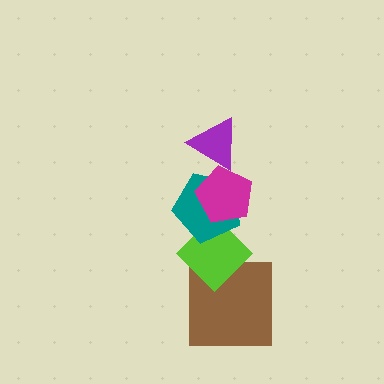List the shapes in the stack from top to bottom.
From top to bottom: the purple triangle, the magenta pentagon, the teal pentagon, the lime diamond, the brown square.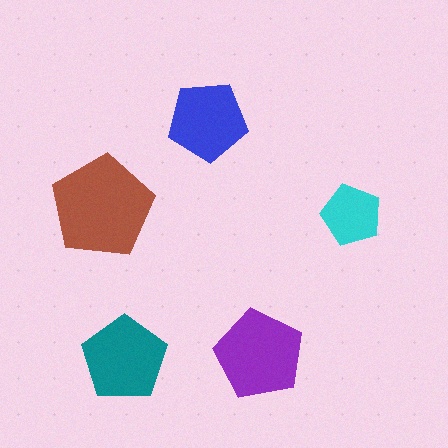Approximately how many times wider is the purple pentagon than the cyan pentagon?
About 1.5 times wider.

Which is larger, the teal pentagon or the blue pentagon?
The teal one.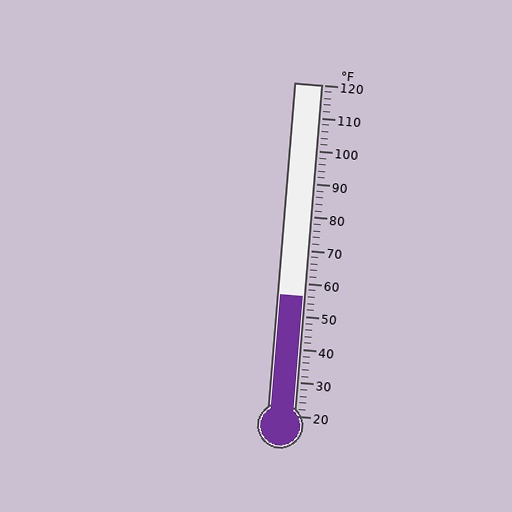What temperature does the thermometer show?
The thermometer shows approximately 56°F.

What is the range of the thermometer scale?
The thermometer scale ranges from 20°F to 120°F.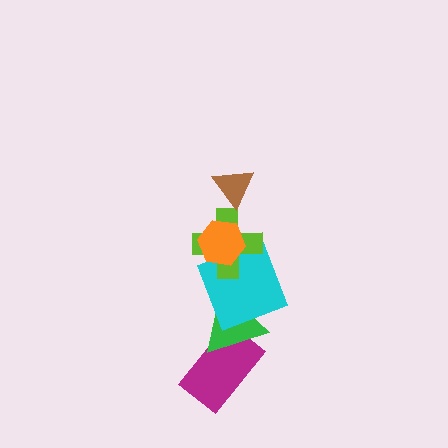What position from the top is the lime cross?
The lime cross is 3rd from the top.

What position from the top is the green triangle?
The green triangle is 5th from the top.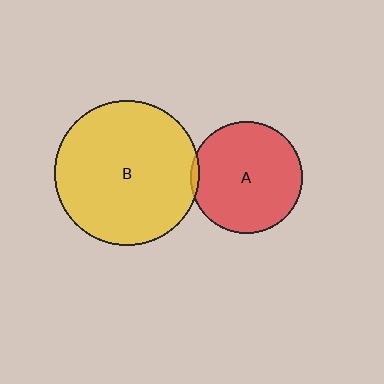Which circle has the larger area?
Circle B (yellow).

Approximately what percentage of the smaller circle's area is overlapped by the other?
Approximately 5%.